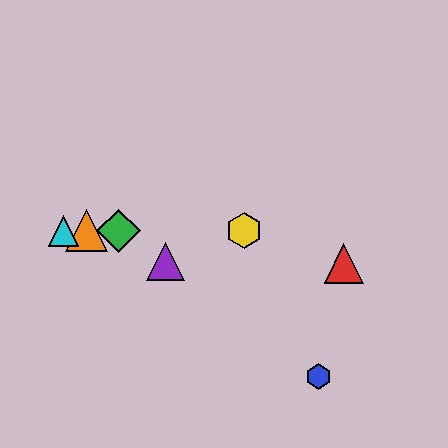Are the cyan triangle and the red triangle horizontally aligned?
No, the cyan triangle is at y≈231 and the red triangle is at y≈264.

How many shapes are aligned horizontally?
4 shapes (the green diamond, the yellow hexagon, the orange triangle, the cyan triangle) are aligned horizontally.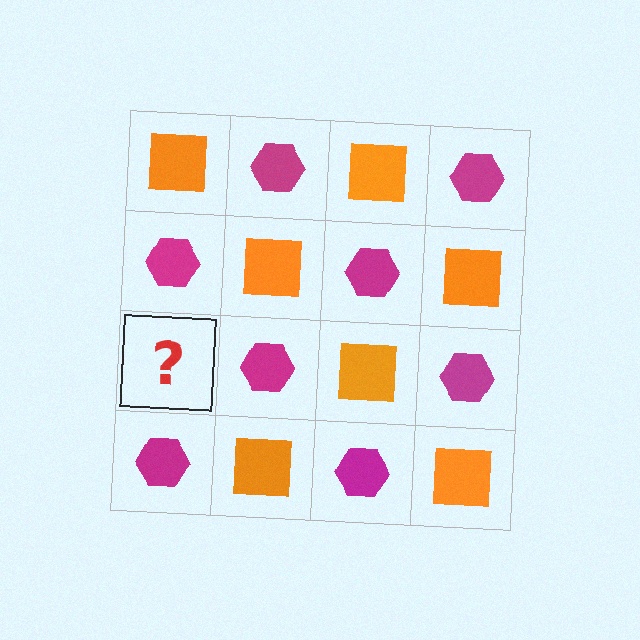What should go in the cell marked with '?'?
The missing cell should contain an orange square.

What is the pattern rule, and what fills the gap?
The rule is that it alternates orange square and magenta hexagon in a checkerboard pattern. The gap should be filled with an orange square.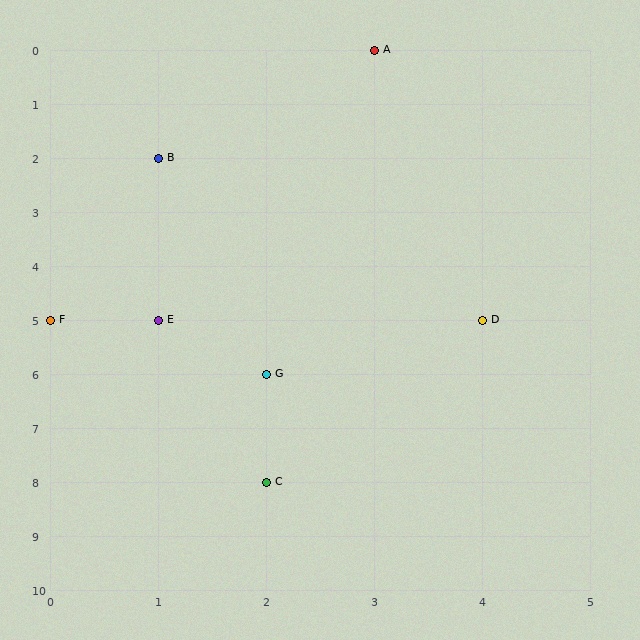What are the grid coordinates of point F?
Point F is at grid coordinates (0, 5).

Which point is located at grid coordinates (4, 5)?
Point D is at (4, 5).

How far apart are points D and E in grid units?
Points D and E are 3 columns apart.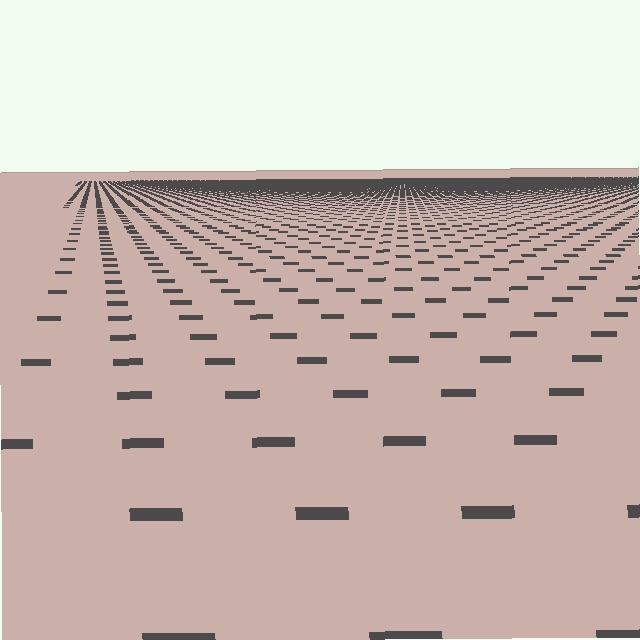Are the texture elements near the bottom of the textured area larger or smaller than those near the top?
Larger. Near the bottom, elements are closer to the viewer and appear at a bigger on-screen size.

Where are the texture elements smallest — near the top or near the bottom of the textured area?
Near the top.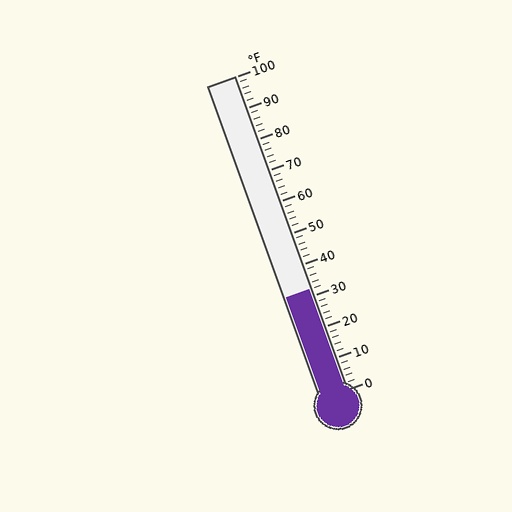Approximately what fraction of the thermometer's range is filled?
The thermometer is filled to approximately 30% of its range.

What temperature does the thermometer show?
The thermometer shows approximately 32°F.